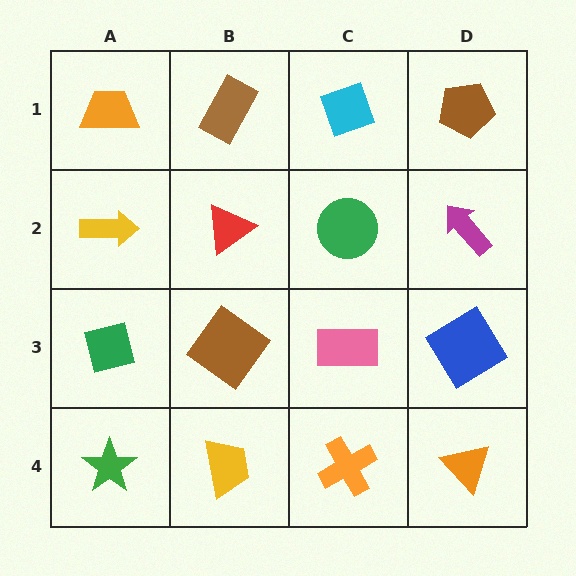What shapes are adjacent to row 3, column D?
A magenta arrow (row 2, column D), an orange triangle (row 4, column D), a pink rectangle (row 3, column C).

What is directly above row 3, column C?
A green circle.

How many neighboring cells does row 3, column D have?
3.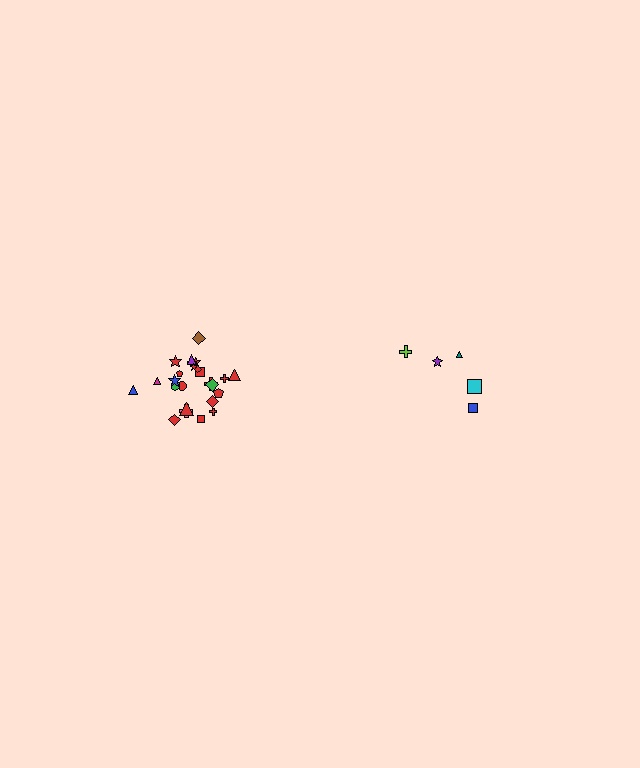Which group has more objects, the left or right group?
The left group.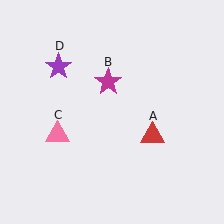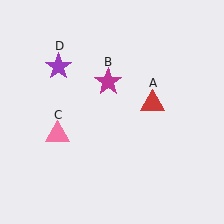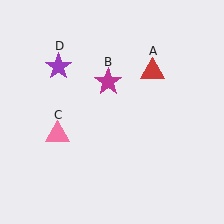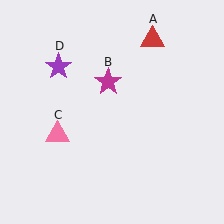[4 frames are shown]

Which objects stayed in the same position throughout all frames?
Magenta star (object B) and pink triangle (object C) and purple star (object D) remained stationary.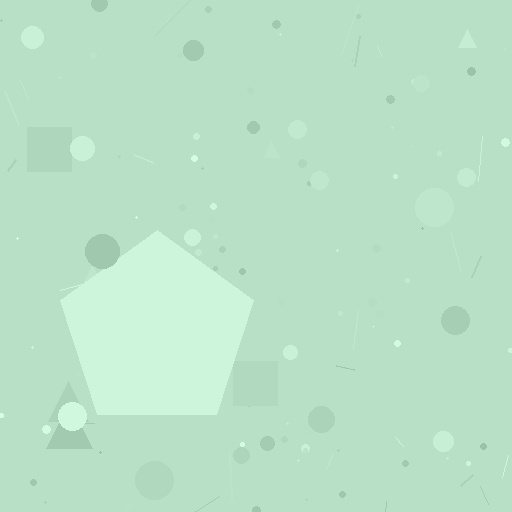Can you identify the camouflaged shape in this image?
The camouflaged shape is a pentagon.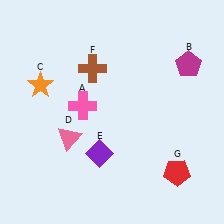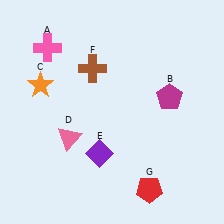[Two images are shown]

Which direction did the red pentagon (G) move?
The red pentagon (G) moved left.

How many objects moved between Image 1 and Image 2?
3 objects moved between the two images.